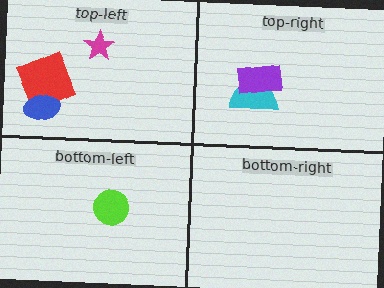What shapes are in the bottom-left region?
The lime circle.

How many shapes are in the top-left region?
3.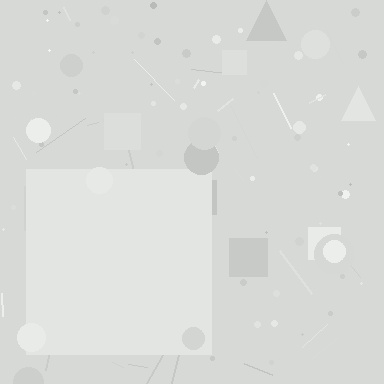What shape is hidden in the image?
A square is hidden in the image.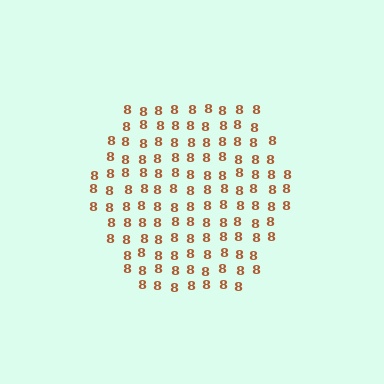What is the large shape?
The large shape is a hexagon.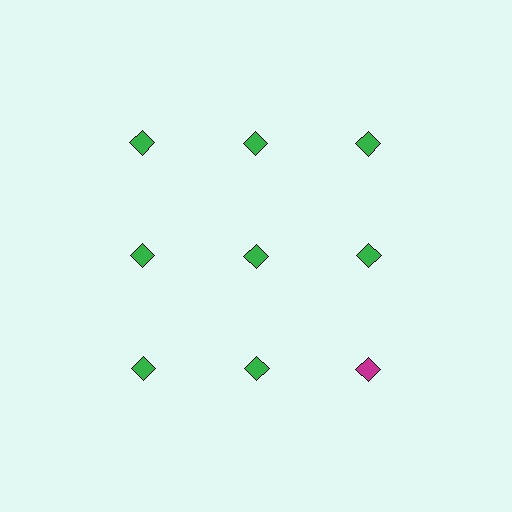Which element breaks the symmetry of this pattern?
The magenta diamond in the third row, center column breaks the symmetry. All other shapes are green diamonds.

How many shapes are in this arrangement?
There are 9 shapes arranged in a grid pattern.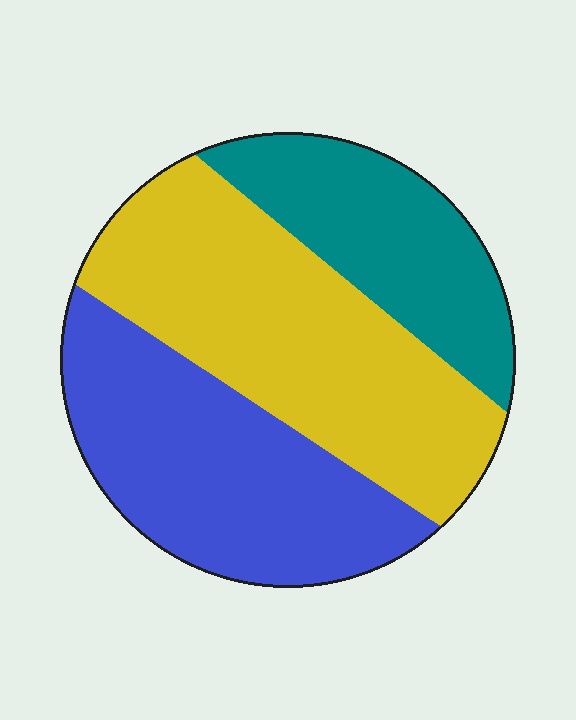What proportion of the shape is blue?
Blue covers roughly 35% of the shape.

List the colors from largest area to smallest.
From largest to smallest: yellow, blue, teal.